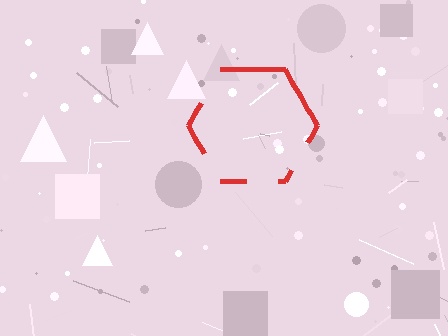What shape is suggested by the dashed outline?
The dashed outline suggests a hexagon.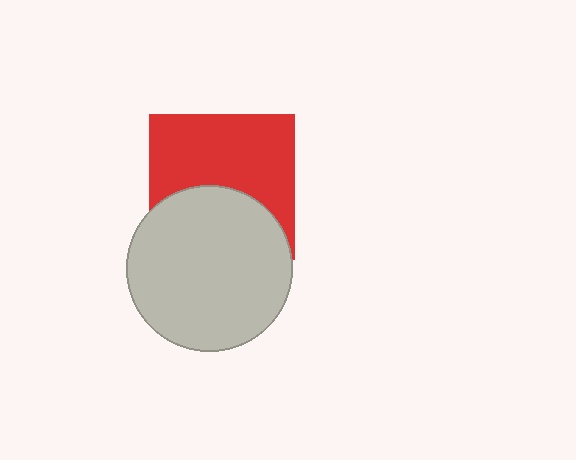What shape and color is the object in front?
The object in front is a light gray circle.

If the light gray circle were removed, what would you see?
You would see the complete red square.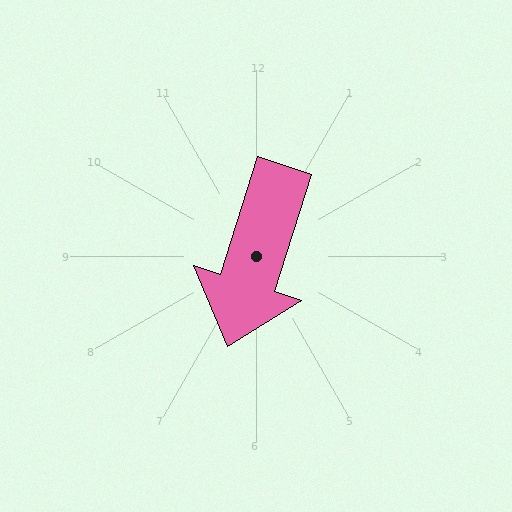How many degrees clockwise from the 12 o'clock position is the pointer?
Approximately 198 degrees.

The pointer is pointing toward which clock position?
Roughly 7 o'clock.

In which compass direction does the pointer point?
South.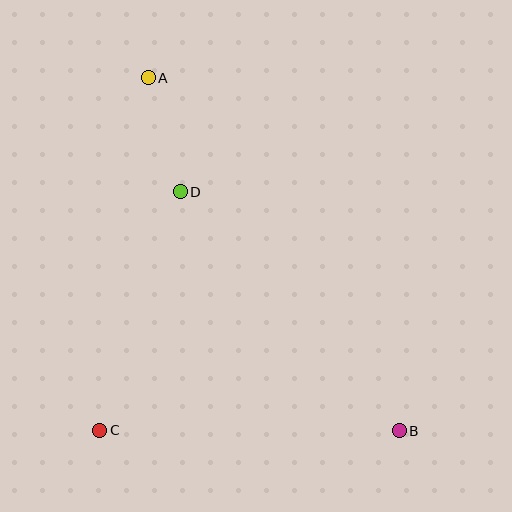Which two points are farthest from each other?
Points A and B are farthest from each other.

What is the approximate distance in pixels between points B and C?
The distance between B and C is approximately 300 pixels.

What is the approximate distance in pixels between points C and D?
The distance between C and D is approximately 251 pixels.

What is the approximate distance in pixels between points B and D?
The distance between B and D is approximately 324 pixels.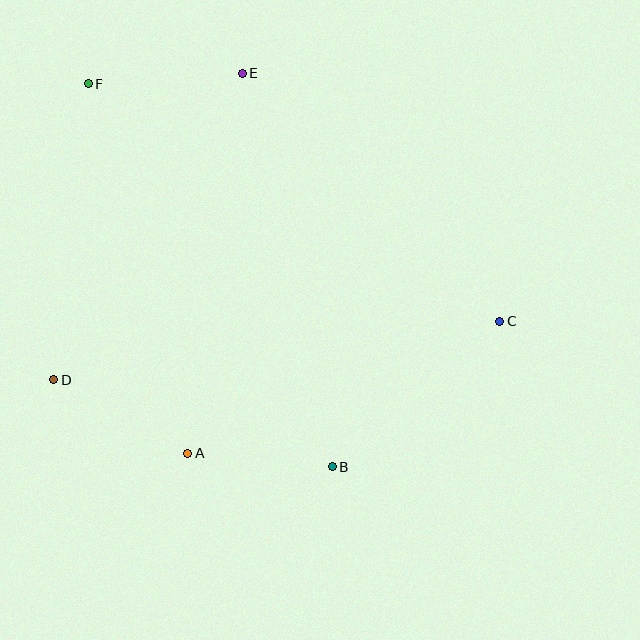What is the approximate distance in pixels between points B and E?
The distance between B and E is approximately 404 pixels.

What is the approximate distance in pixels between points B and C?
The distance between B and C is approximately 222 pixels.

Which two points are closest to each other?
Points A and B are closest to each other.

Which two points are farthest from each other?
Points C and F are farthest from each other.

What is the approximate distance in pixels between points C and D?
The distance between C and D is approximately 450 pixels.